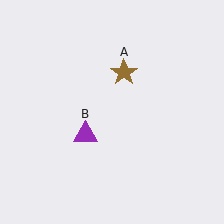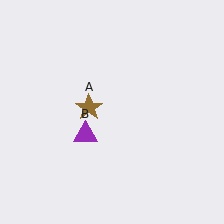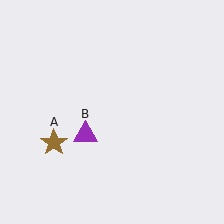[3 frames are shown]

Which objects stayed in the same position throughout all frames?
Purple triangle (object B) remained stationary.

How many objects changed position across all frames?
1 object changed position: brown star (object A).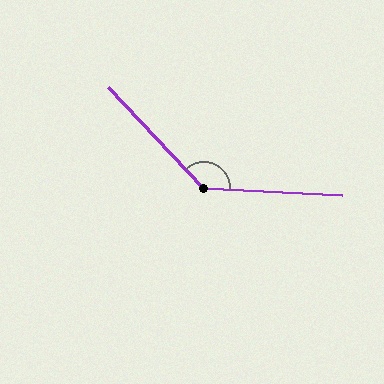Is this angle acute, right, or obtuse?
It is obtuse.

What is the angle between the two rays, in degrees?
Approximately 137 degrees.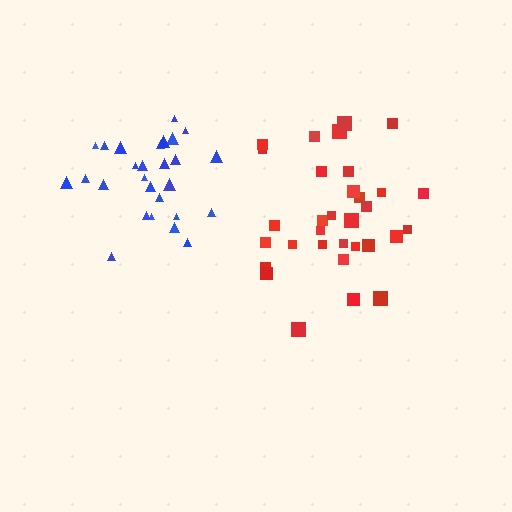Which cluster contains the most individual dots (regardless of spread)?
Red (32).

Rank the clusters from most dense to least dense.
blue, red.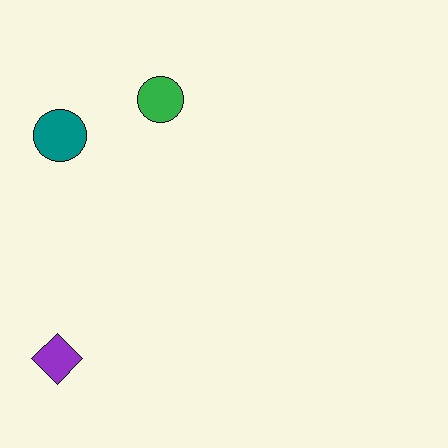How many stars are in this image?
There are no stars.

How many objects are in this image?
There are 3 objects.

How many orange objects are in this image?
There are no orange objects.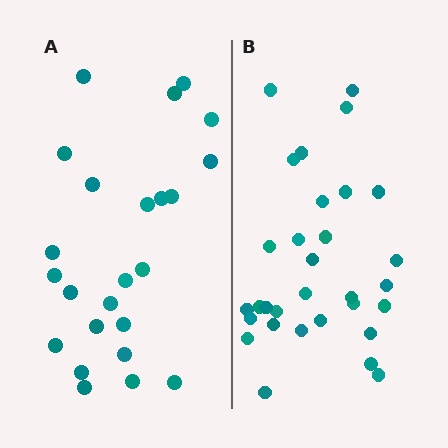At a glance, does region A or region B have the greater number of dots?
Region B (the right region) has more dots.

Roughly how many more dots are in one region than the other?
Region B has roughly 8 or so more dots than region A.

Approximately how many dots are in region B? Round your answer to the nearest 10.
About 30 dots. (The exact count is 31, which rounds to 30.)